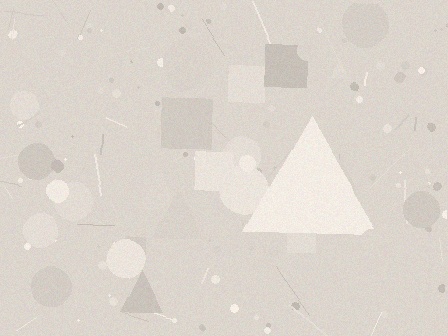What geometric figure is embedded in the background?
A triangle is embedded in the background.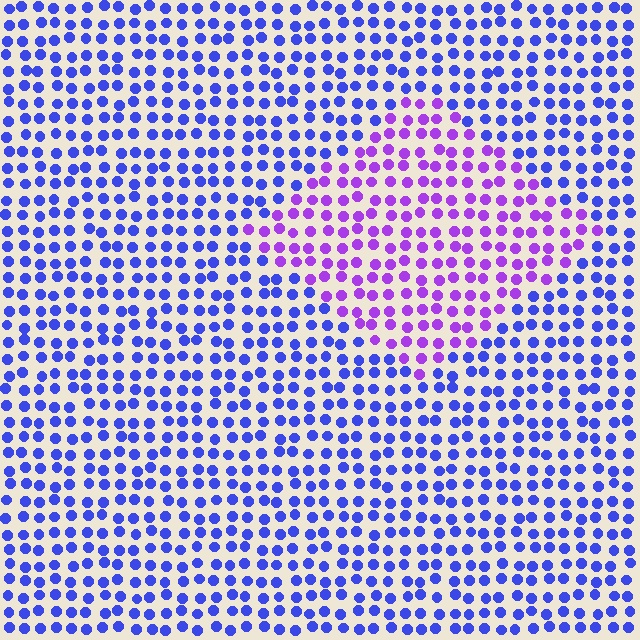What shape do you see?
I see a diamond.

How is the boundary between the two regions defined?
The boundary is defined purely by a slight shift in hue (about 42 degrees). Spacing, size, and orientation are identical on both sides.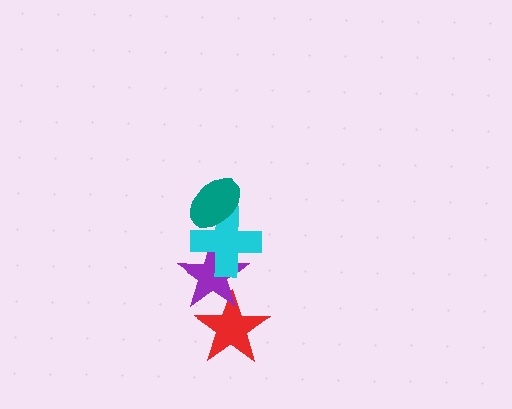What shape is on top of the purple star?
The cyan cross is on top of the purple star.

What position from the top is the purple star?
The purple star is 3rd from the top.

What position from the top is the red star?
The red star is 4th from the top.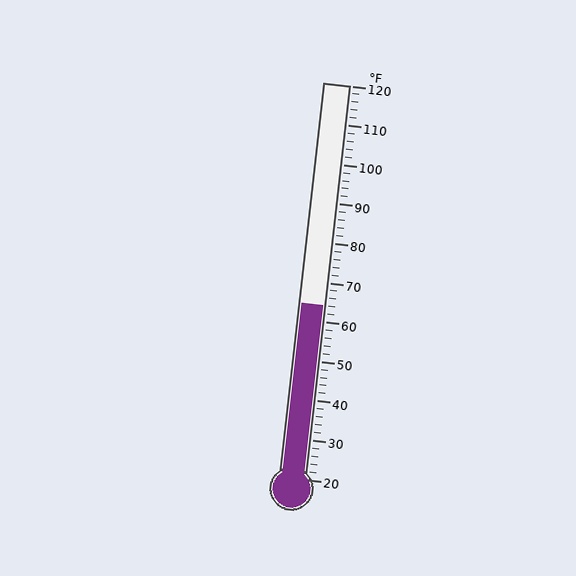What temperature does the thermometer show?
The thermometer shows approximately 64°F.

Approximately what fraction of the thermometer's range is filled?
The thermometer is filled to approximately 45% of its range.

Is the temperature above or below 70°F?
The temperature is below 70°F.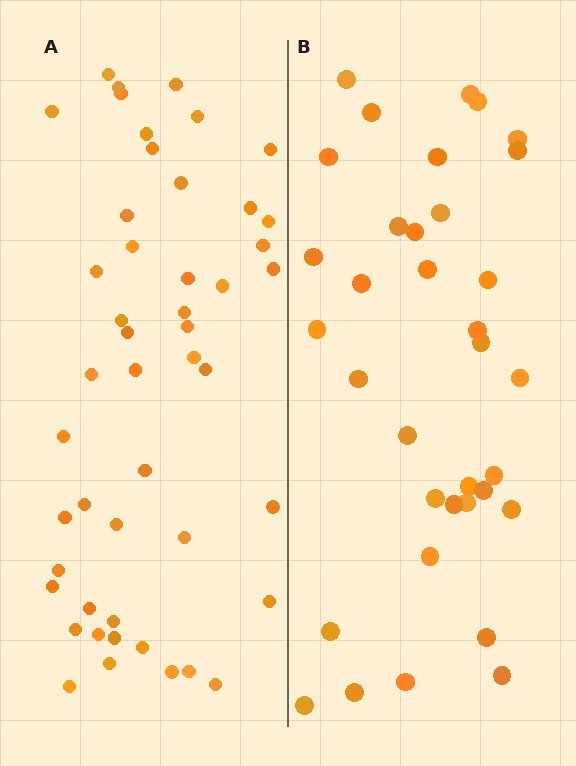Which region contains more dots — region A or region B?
Region A (the left region) has more dots.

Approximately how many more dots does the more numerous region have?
Region A has approximately 15 more dots than region B.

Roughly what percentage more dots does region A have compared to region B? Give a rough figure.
About 35% more.